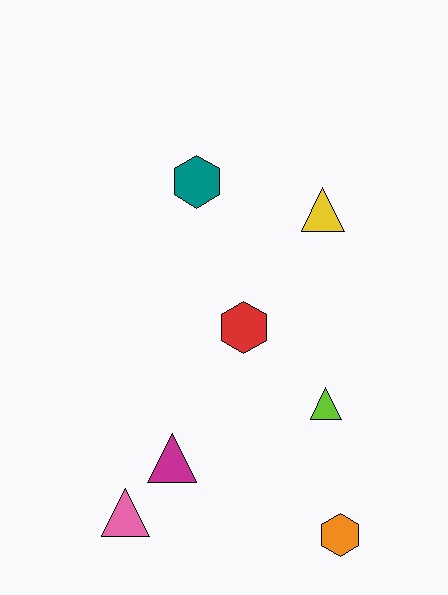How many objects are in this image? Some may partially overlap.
There are 7 objects.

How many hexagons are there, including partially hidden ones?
There are 3 hexagons.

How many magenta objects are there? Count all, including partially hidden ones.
There is 1 magenta object.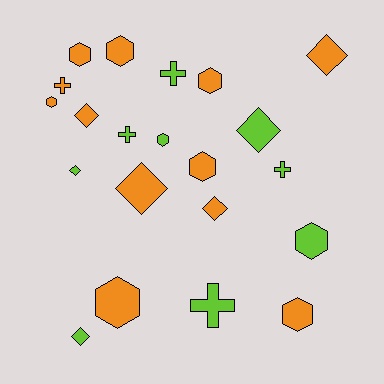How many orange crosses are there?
There is 1 orange cross.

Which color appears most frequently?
Orange, with 12 objects.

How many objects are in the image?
There are 21 objects.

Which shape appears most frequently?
Hexagon, with 9 objects.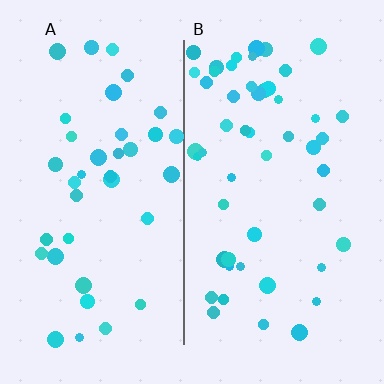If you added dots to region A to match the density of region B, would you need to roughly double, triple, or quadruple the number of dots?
Approximately double.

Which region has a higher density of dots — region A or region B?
B (the right).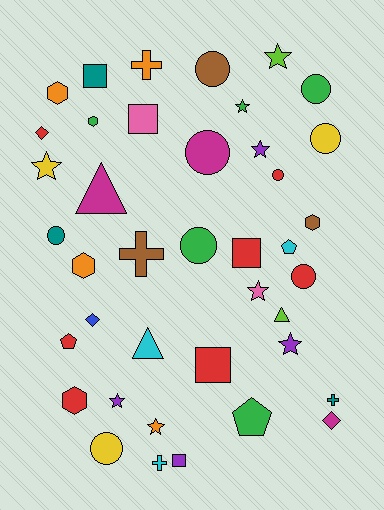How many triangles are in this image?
There are 3 triangles.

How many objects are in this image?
There are 40 objects.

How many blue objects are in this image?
There is 1 blue object.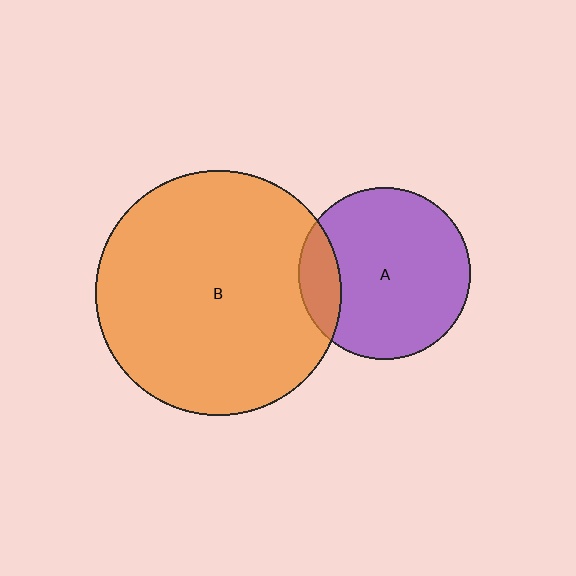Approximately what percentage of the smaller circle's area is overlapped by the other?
Approximately 15%.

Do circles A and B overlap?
Yes.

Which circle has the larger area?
Circle B (orange).